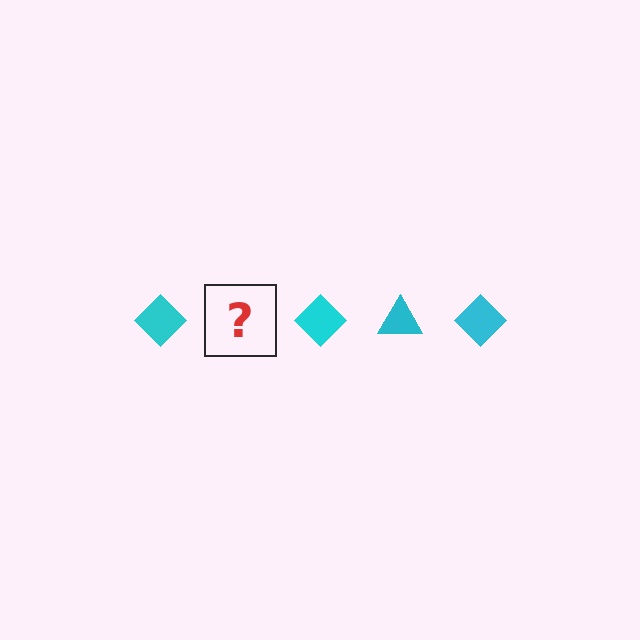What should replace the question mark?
The question mark should be replaced with a cyan triangle.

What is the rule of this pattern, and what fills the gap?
The rule is that the pattern cycles through diamond, triangle shapes in cyan. The gap should be filled with a cyan triangle.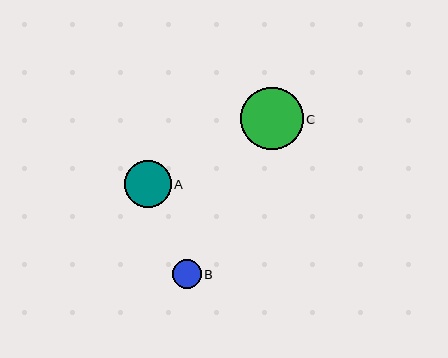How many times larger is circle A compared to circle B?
Circle A is approximately 1.6 times the size of circle B.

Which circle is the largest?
Circle C is the largest with a size of approximately 62 pixels.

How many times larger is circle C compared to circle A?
Circle C is approximately 1.3 times the size of circle A.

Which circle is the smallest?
Circle B is the smallest with a size of approximately 29 pixels.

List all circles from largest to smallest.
From largest to smallest: C, A, B.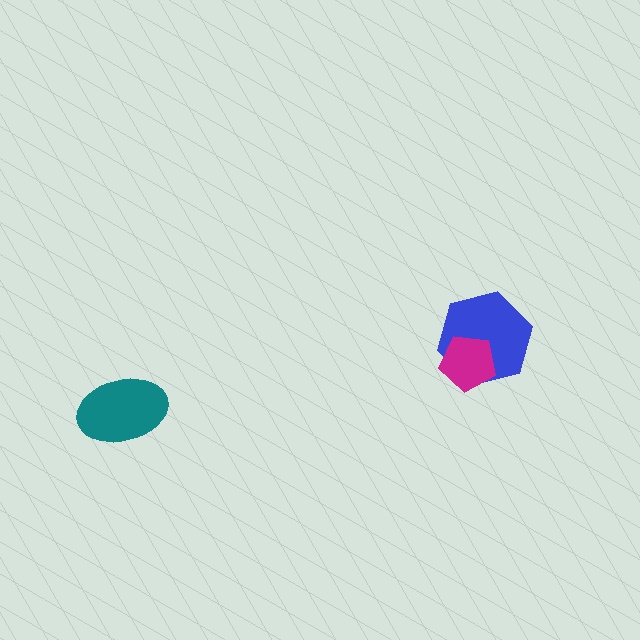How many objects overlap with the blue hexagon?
1 object overlaps with the blue hexagon.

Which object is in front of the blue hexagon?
The magenta pentagon is in front of the blue hexagon.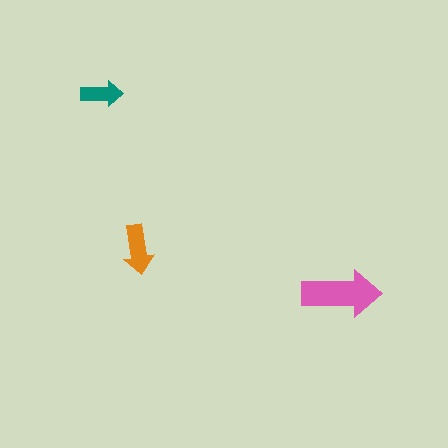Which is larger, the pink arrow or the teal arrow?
The pink one.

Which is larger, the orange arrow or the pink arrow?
The pink one.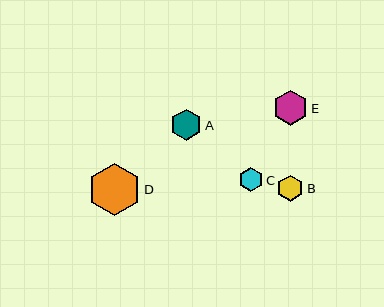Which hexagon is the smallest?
Hexagon C is the smallest with a size of approximately 24 pixels.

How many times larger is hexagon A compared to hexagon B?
Hexagon A is approximately 1.2 times the size of hexagon B.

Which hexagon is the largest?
Hexagon D is the largest with a size of approximately 52 pixels.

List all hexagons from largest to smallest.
From largest to smallest: D, E, A, B, C.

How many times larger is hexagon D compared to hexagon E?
Hexagon D is approximately 1.5 times the size of hexagon E.